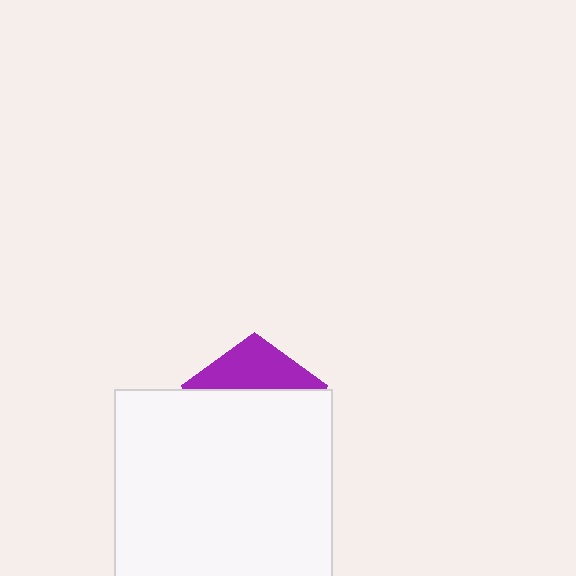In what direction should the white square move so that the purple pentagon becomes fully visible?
The white square should move down. That is the shortest direction to clear the overlap and leave the purple pentagon fully visible.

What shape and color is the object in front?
The object in front is a white square.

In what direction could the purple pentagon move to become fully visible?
The purple pentagon could move up. That would shift it out from behind the white square entirely.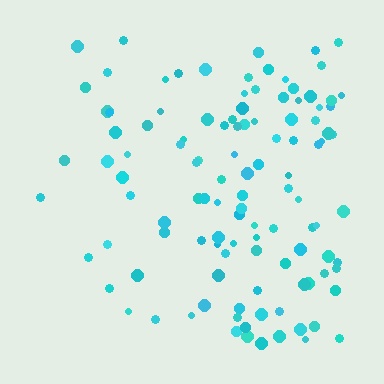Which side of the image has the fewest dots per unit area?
The left.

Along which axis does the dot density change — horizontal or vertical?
Horizontal.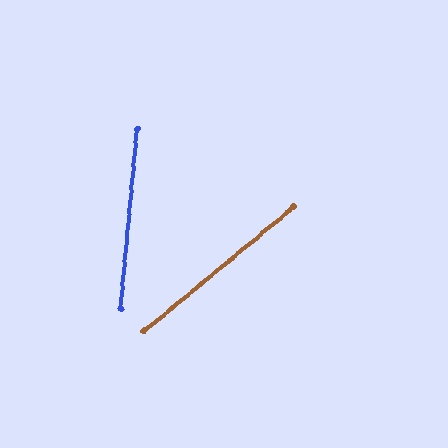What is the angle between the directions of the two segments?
Approximately 45 degrees.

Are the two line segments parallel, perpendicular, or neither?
Neither parallel nor perpendicular — they differ by about 45°.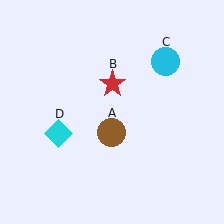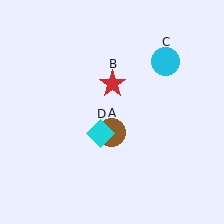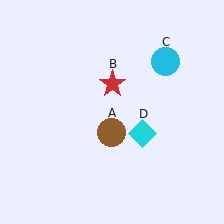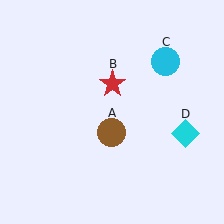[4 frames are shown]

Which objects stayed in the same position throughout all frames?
Brown circle (object A) and red star (object B) and cyan circle (object C) remained stationary.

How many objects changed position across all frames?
1 object changed position: cyan diamond (object D).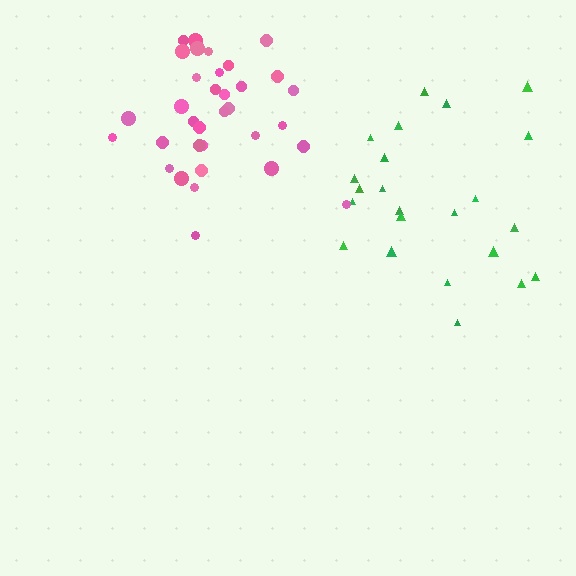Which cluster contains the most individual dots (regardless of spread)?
Pink (34).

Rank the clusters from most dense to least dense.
pink, green.